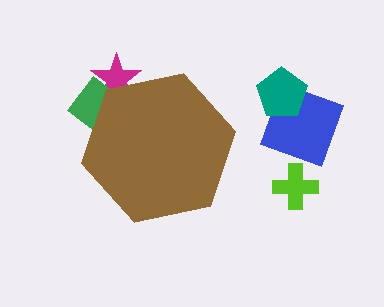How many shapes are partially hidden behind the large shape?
2 shapes are partially hidden.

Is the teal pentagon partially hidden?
No, the teal pentagon is fully visible.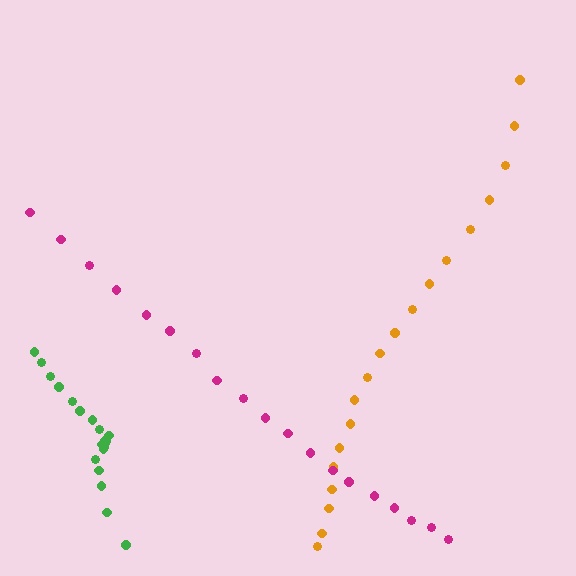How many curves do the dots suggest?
There are 3 distinct paths.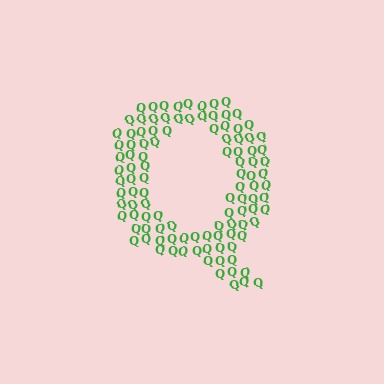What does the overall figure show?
The overall figure shows the letter Q.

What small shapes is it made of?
It is made of small letter Q's.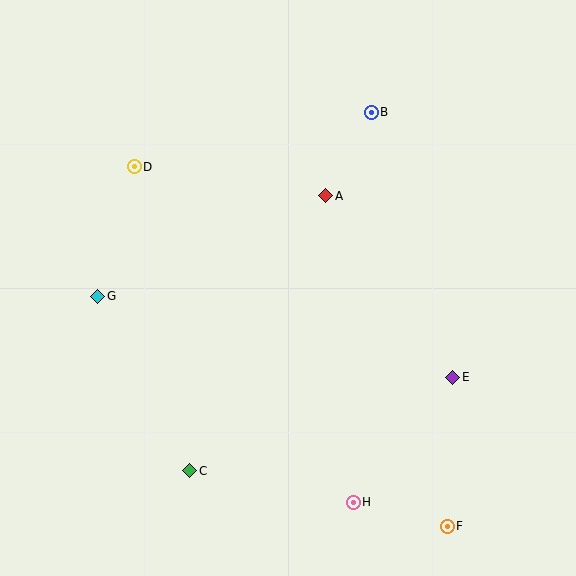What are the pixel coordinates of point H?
Point H is at (353, 502).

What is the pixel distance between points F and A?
The distance between F and A is 352 pixels.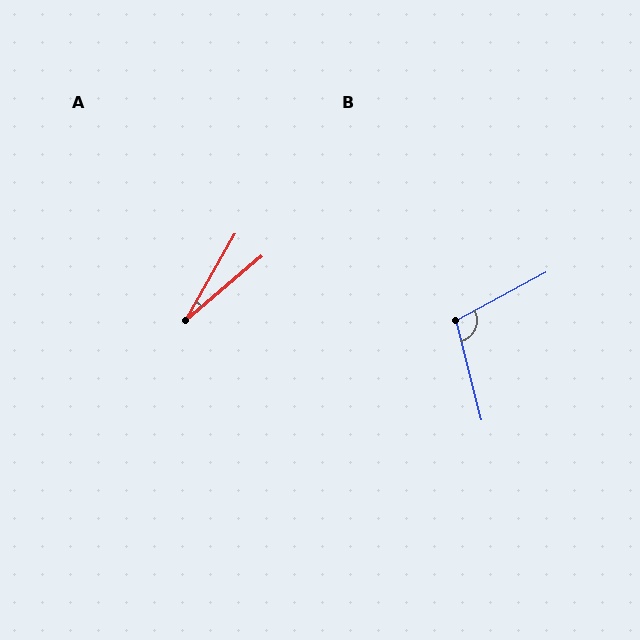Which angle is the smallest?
A, at approximately 20 degrees.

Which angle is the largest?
B, at approximately 104 degrees.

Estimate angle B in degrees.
Approximately 104 degrees.